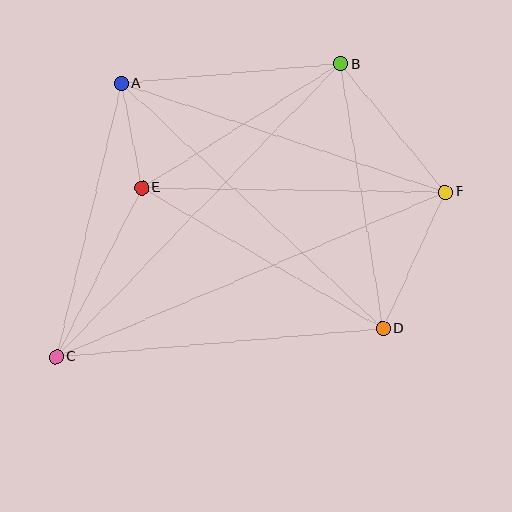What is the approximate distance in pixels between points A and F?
The distance between A and F is approximately 342 pixels.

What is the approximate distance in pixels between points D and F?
The distance between D and F is approximately 150 pixels.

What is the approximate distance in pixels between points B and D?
The distance between B and D is approximately 268 pixels.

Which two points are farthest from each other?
Points C and F are farthest from each other.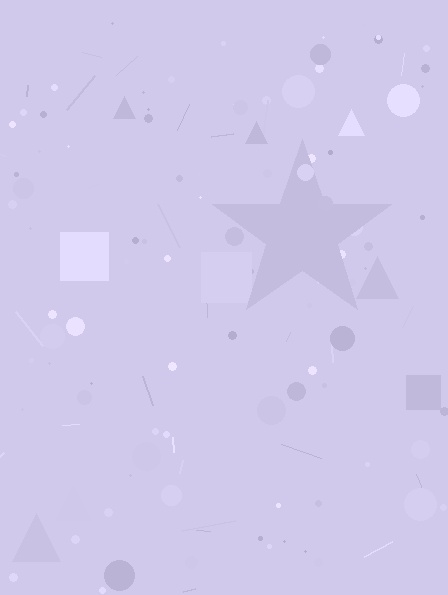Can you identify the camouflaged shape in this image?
The camouflaged shape is a star.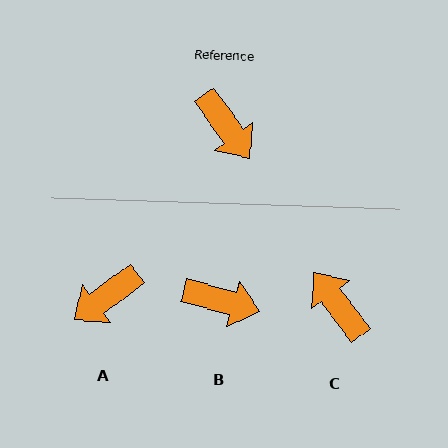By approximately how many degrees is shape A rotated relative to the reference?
Approximately 89 degrees clockwise.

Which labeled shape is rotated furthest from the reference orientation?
C, about 179 degrees away.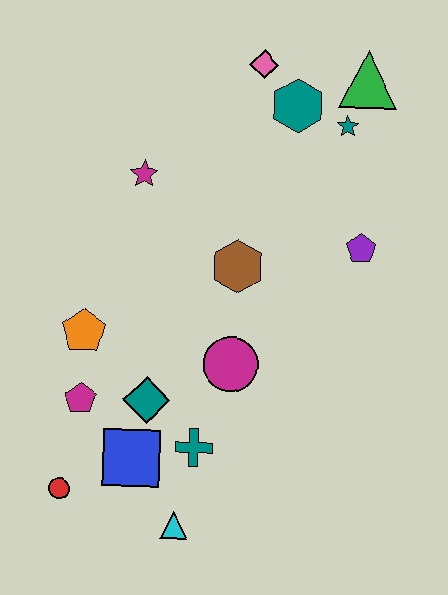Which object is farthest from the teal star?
The red circle is farthest from the teal star.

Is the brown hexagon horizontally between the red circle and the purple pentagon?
Yes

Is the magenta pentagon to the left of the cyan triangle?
Yes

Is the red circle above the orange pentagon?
No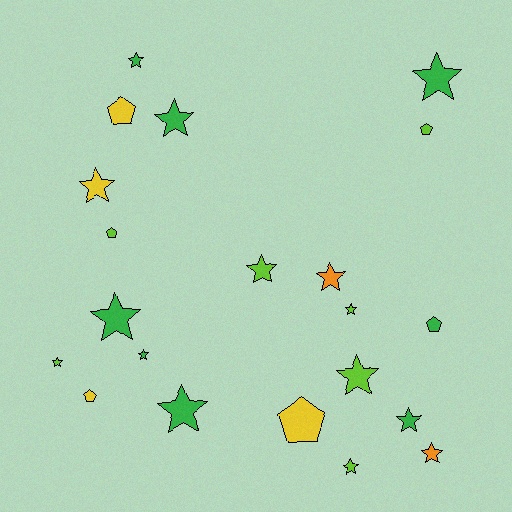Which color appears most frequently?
Green, with 8 objects.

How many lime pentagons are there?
There are 2 lime pentagons.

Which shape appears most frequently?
Star, with 15 objects.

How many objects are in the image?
There are 21 objects.